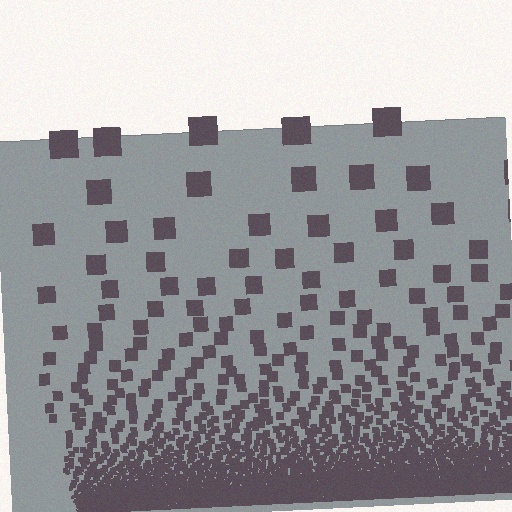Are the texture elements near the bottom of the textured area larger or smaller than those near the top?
Smaller. The gradient is inverted — elements near the bottom are smaller and denser.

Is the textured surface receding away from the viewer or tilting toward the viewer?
The surface appears to tilt toward the viewer. Texture elements get larger and sparser toward the top.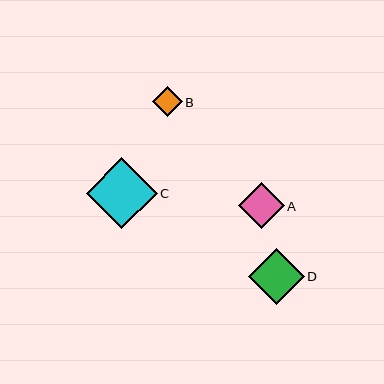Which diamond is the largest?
Diamond C is the largest with a size of approximately 71 pixels.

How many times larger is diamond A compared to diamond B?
Diamond A is approximately 1.5 times the size of diamond B.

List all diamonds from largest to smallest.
From largest to smallest: C, D, A, B.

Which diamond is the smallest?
Diamond B is the smallest with a size of approximately 30 pixels.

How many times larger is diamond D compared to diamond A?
Diamond D is approximately 1.2 times the size of diamond A.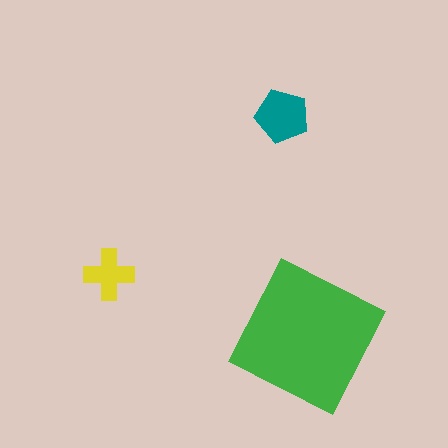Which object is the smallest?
The yellow cross.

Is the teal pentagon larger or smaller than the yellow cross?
Larger.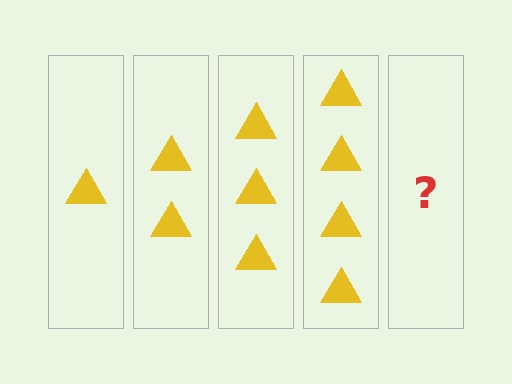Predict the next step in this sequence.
The next step is 5 triangles.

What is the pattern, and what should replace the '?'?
The pattern is that each step adds one more triangle. The '?' should be 5 triangles.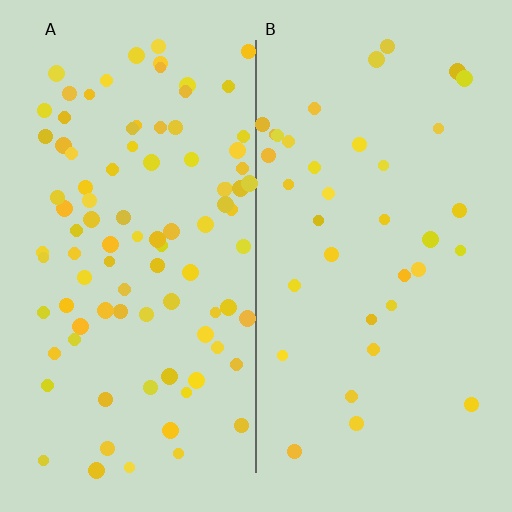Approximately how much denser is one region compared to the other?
Approximately 2.6× — region A over region B.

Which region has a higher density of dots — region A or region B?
A (the left).